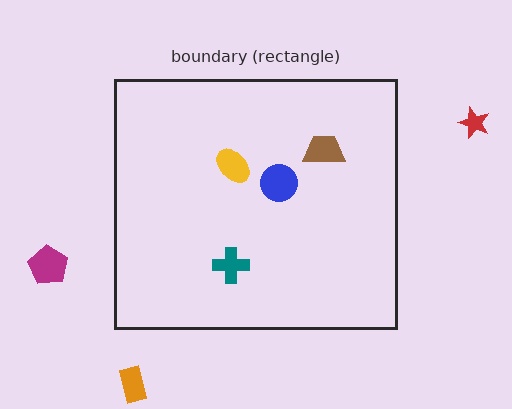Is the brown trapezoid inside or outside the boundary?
Inside.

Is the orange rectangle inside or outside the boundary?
Outside.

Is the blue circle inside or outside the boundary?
Inside.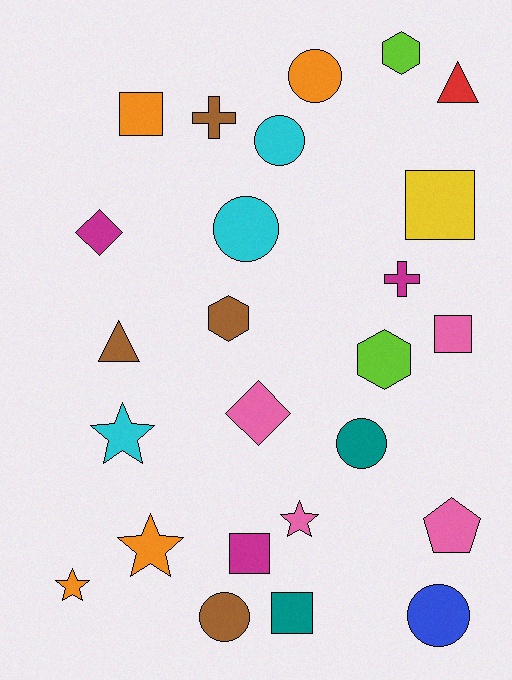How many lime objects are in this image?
There are 2 lime objects.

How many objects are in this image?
There are 25 objects.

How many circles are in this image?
There are 6 circles.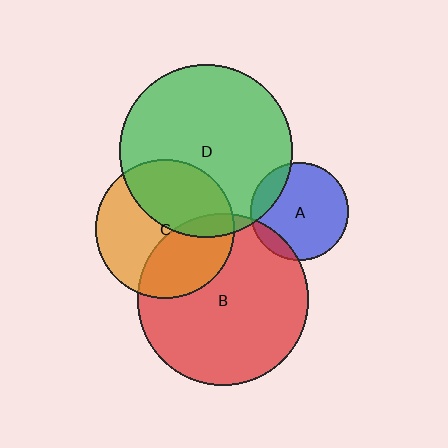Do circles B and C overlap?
Yes.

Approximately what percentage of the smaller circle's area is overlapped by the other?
Approximately 35%.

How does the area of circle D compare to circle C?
Approximately 1.6 times.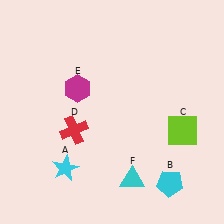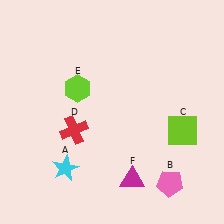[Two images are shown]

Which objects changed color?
B changed from cyan to pink. E changed from magenta to lime. F changed from cyan to magenta.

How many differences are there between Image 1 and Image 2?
There are 3 differences between the two images.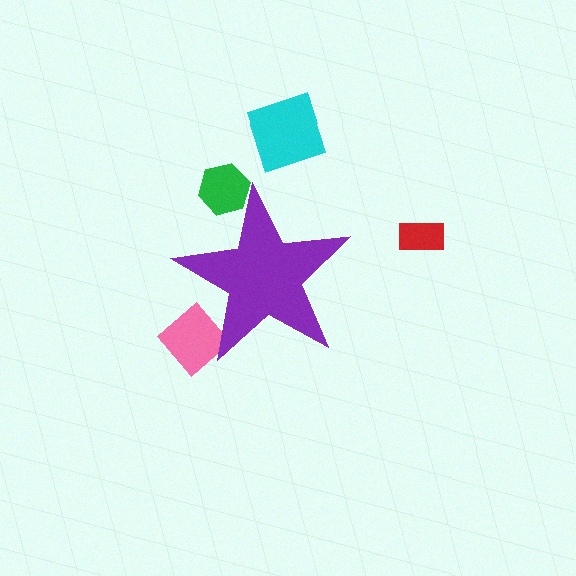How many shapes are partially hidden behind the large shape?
2 shapes are partially hidden.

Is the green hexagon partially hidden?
Yes, the green hexagon is partially hidden behind the purple star.